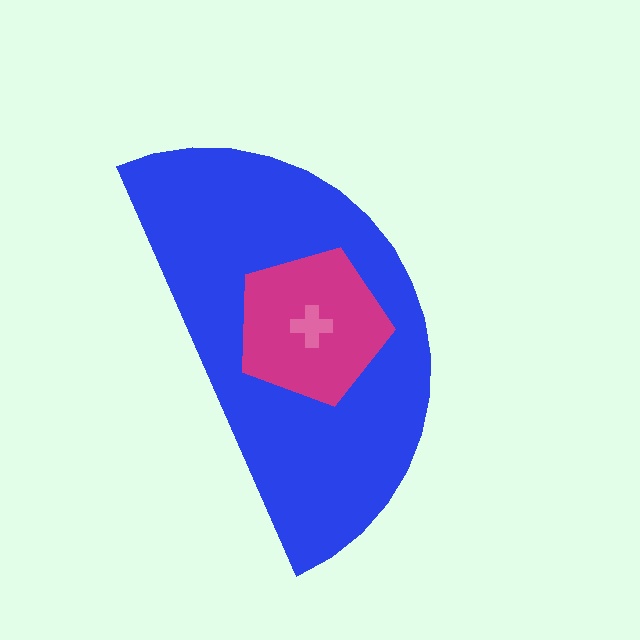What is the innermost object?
The pink cross.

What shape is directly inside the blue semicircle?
The magenta pentagon.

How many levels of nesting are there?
3.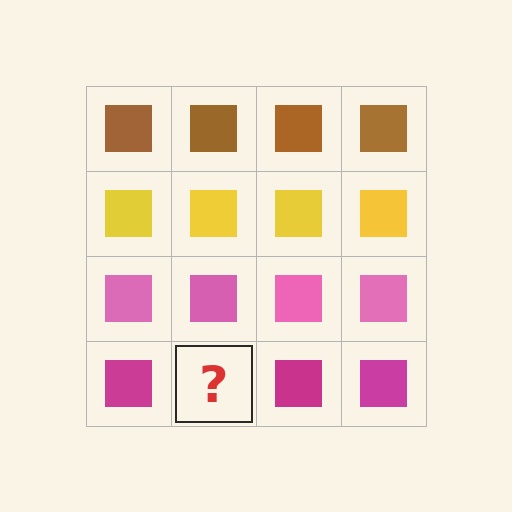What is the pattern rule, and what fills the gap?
The rule is that each row has a consistent color. The gap should be filled with a magenta square.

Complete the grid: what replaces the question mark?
The question mark should be replaced with a magenta square.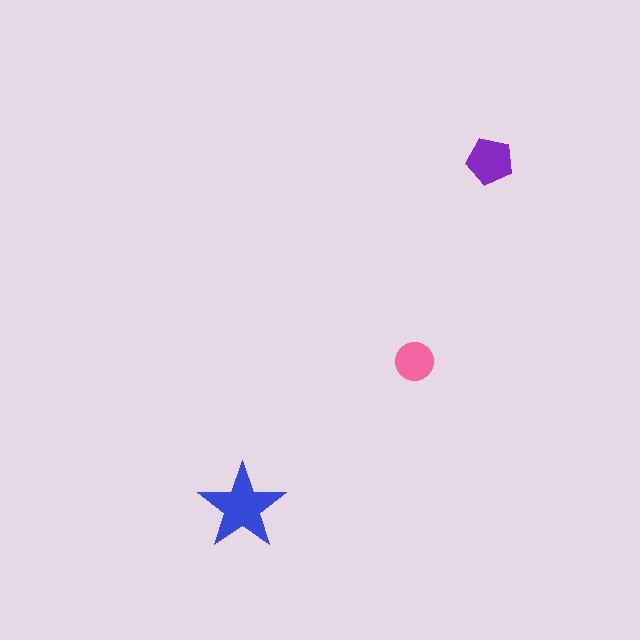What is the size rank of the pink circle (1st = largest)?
3rd.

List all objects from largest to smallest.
The blue star, the purple pentagon, the pink circle.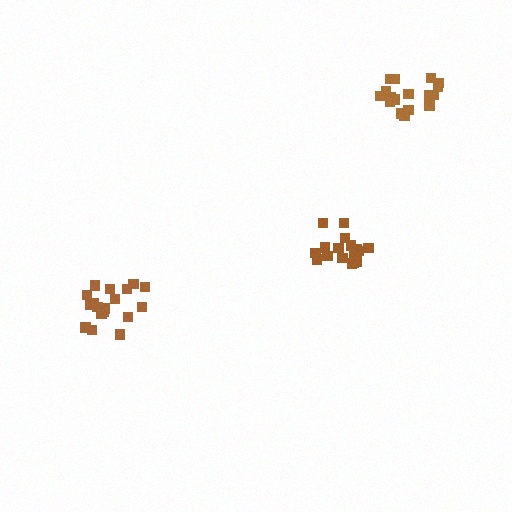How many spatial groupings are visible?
There are 3 spatial groupings.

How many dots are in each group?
Group 1: 18 dots, Group 2: 18 dots, Group 3: 18 dots (54 total).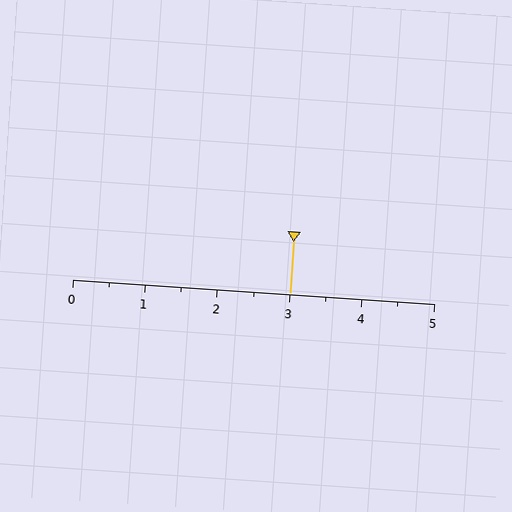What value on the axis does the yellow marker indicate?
The marker indicates approximately 3.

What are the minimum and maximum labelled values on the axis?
The axis runs from 0 to 5.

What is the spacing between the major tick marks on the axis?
The major ticks are spaced 1 apart.